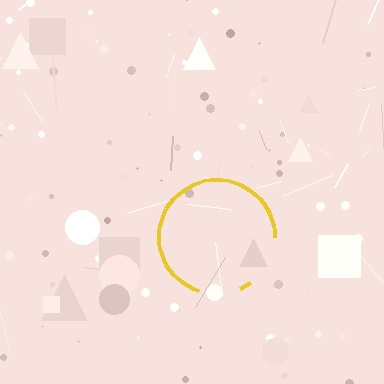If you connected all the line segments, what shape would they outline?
They would outline a circle.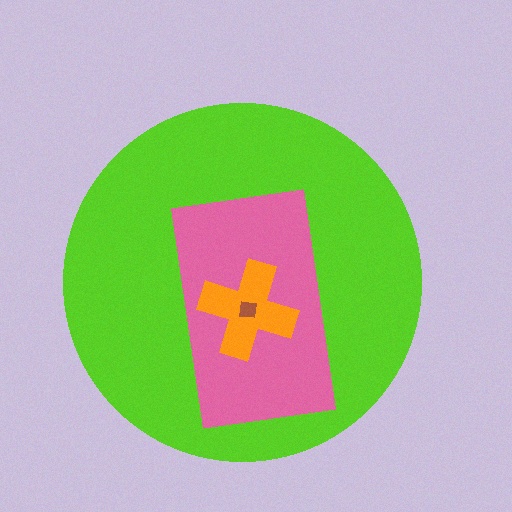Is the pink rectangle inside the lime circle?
Yes.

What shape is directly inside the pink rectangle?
The orange cross.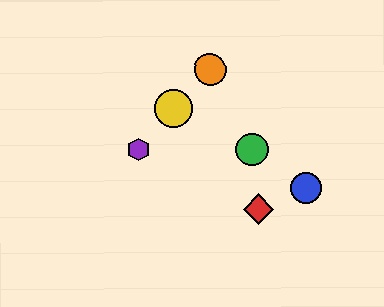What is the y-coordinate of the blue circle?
The blue circle is at y≈189.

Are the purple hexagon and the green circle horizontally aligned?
Yes, both are at y≈150.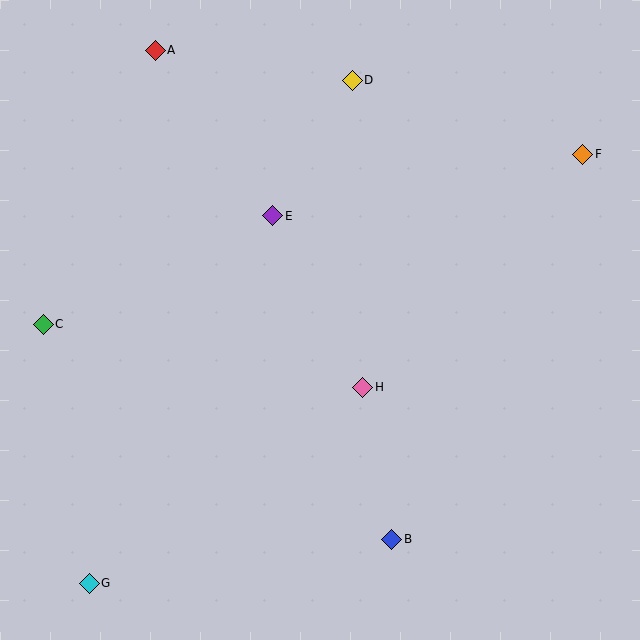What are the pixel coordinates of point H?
Point H is at (363, 387).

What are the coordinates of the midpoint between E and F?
The midpoint between E and F is at (428, 185).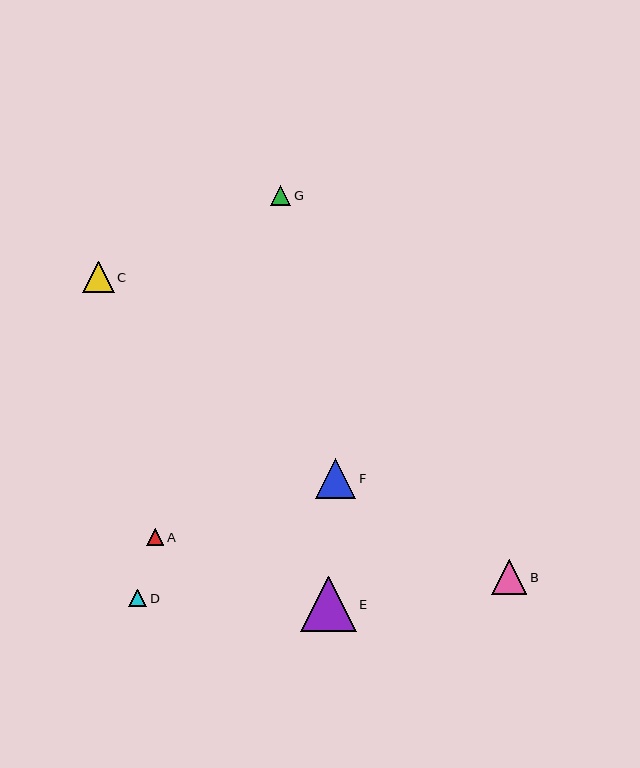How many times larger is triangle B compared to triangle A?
Triangle B is approximately 2.0 times the size of triangle A.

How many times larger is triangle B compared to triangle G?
Triangle B is approximately 1.7 times the size of triangle G.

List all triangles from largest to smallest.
From largest to smallest: E, F, B, C, G, D, A.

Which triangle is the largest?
Triangle E is the largest with a size of approximately 56 pixels.